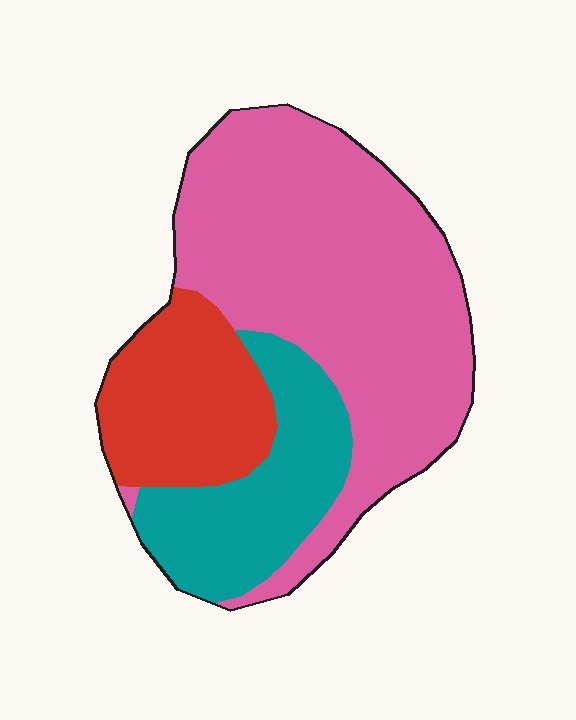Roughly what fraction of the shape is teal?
Teal covers around 20% of the shape.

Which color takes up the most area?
Pink, at roughly 60%.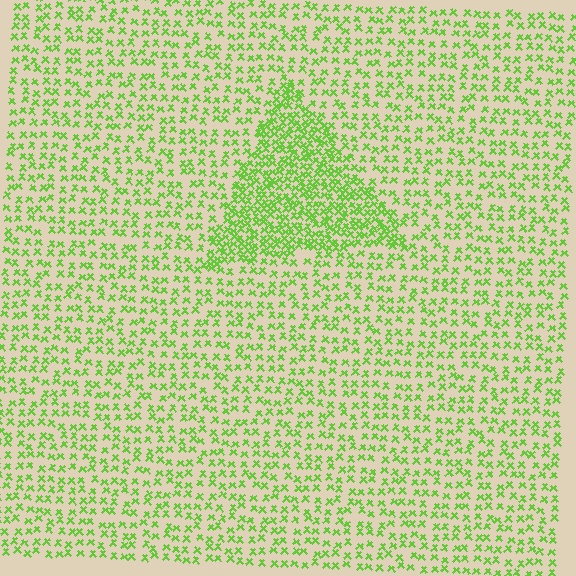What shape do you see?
I see a triangle.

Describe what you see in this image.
The image contains small lime elements arranged at two different densities. A triangle-shaped region is visible where the elements are more densely packed than the surrounding area.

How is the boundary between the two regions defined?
The boundary is defined by a change in element density (approximately 2.1x ratio). All elements are the same color, size, and shape.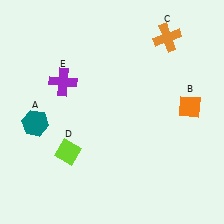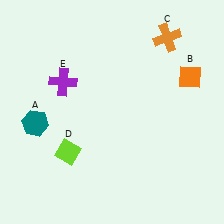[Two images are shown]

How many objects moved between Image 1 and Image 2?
1 object moved between the two images.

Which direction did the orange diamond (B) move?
The orange diamond (B) moved up.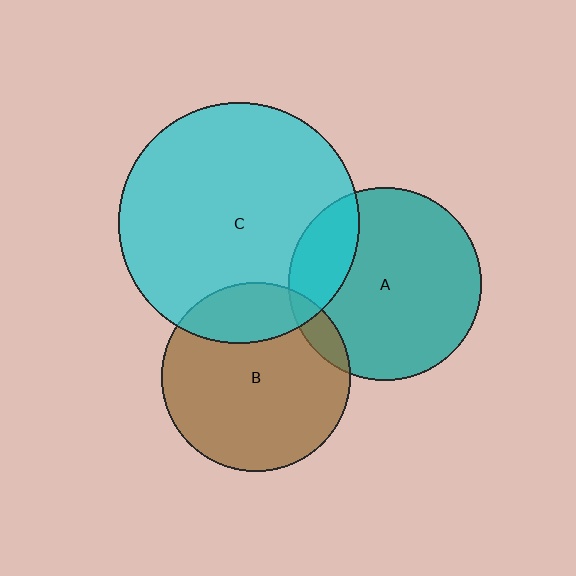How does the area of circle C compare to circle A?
Approximately 1.6 times.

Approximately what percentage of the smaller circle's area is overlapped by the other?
Approximately 10%.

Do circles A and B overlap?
Yes.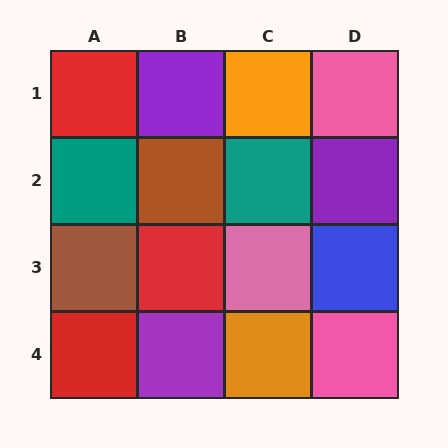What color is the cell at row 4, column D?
Pink.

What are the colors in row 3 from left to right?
Brown, red, pink, blue.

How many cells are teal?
2 cells are teal.